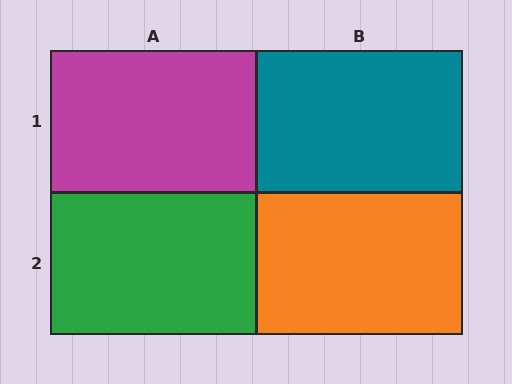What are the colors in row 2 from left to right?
Green, orange.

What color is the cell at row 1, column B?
Teal.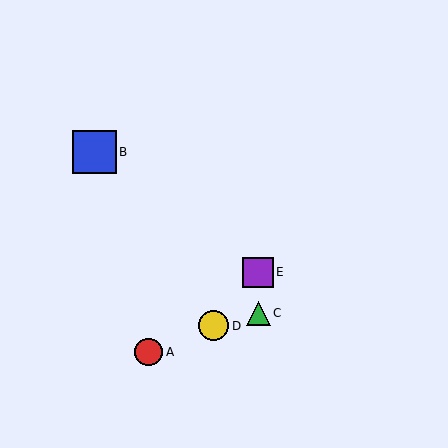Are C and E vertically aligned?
Yes, both are at x≈258.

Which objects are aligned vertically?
Objects C, E are aligned vertically.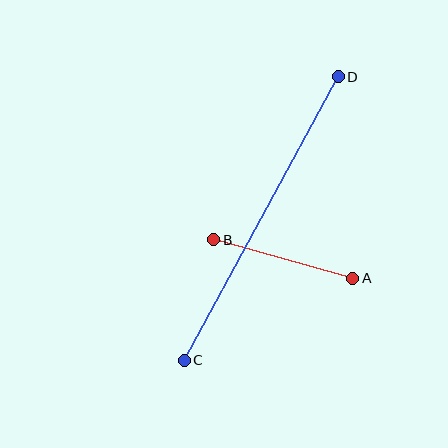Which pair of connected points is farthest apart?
Points C and D are farthest apart.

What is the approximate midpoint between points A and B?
The midpoint is at approximately (283, 259) pixels.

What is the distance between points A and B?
The distance is approximately 144 pixels.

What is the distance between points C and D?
The distance is approximately 323 pixels.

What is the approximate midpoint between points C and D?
The midpoint is at approximately (261, 218) pixels.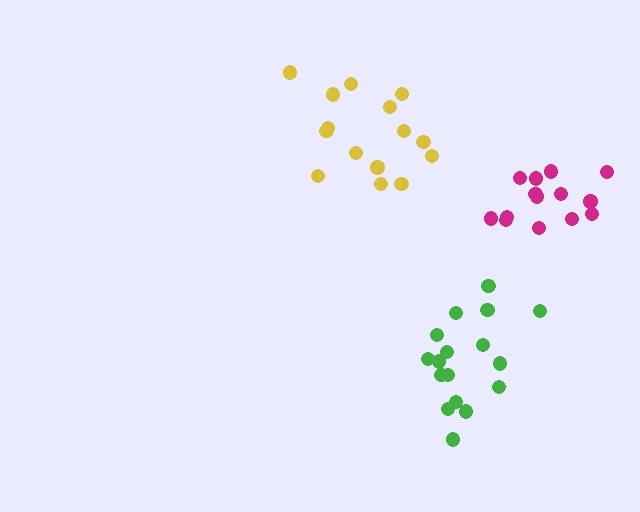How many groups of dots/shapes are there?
There are 3 groups.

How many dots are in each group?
Group 1: 15 dots, Group 2: 14 dots, Group 3: 17 dots (46 total).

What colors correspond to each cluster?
The clusters are colored: yellow, magenta, green.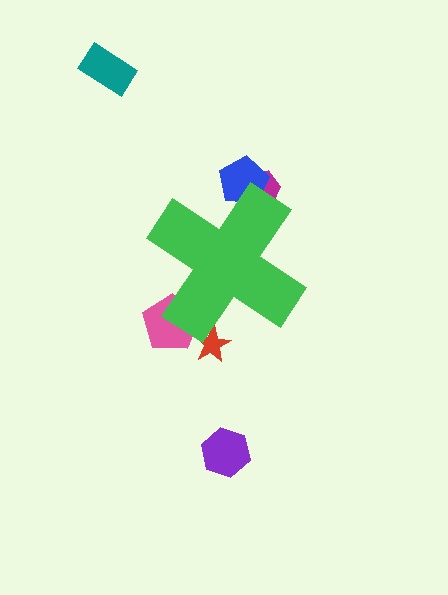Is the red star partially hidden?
Yes, the red star is partially hidden behind the green cross.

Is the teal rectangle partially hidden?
No, the teal rectangle is fully visible.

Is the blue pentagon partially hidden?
Yes, the blue pentagon is partially hidden behind the green cross.